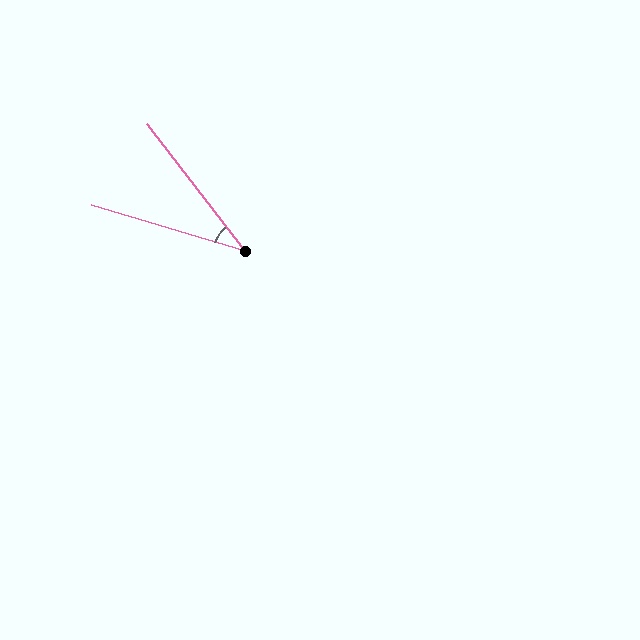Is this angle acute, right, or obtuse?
It is acute.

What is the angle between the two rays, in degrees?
Approximately 36 degrees.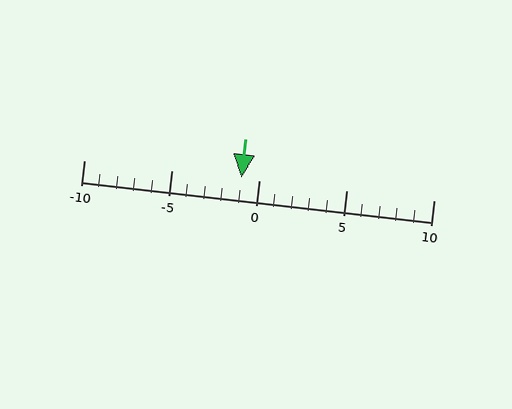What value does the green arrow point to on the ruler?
The green arrow points to approximately -1.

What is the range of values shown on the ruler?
The ruler shows values from -10 to 10.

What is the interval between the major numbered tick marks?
The major tick marks are spaced 5 units apart.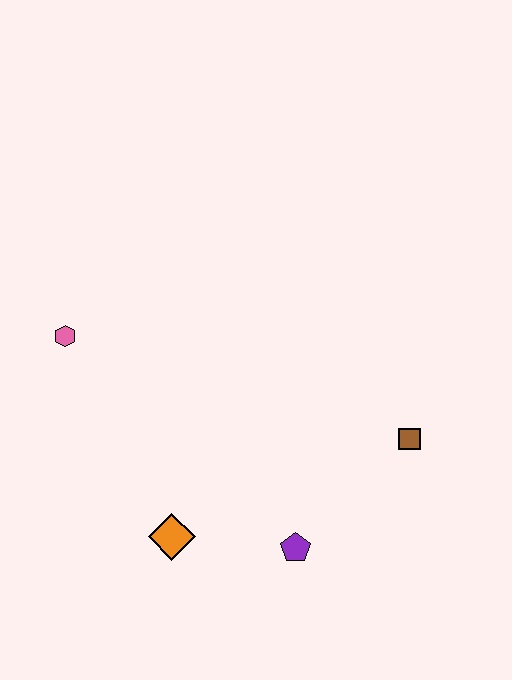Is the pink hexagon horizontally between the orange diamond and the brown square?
No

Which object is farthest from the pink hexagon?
The brown square is farthest from the pink hexagon.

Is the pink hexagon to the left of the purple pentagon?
Yes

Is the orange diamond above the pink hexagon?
No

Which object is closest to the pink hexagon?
The orange diamond is closest to the pink hexagon.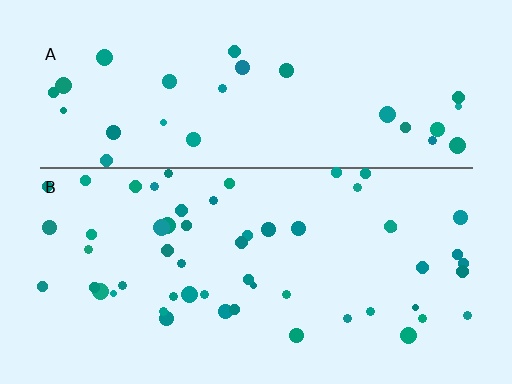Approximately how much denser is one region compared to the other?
Approximately 1.9× — region B over region A.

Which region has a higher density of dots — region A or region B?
B (the bottom).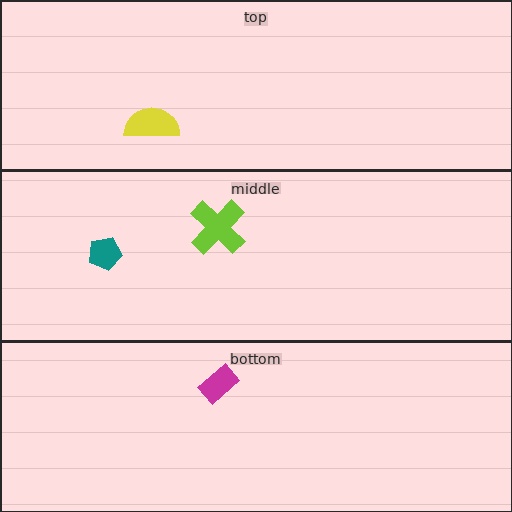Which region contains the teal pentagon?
The middle region.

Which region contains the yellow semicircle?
The top region.